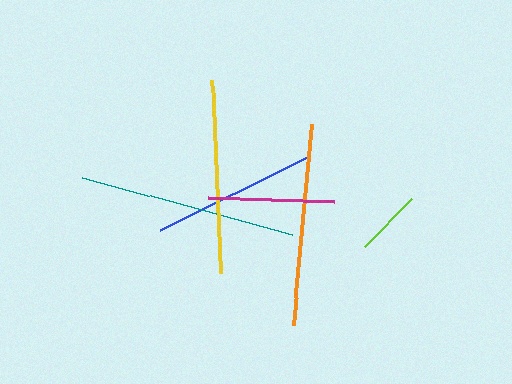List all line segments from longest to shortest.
From longest to shortest: teal, orange, yellow, blue, magenta, lime.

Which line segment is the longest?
The teal line is the longest at approximately 218 pixels.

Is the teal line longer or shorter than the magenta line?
The teal line is longer than the magenta line.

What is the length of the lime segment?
The lime segment is approximately 67 pixels long.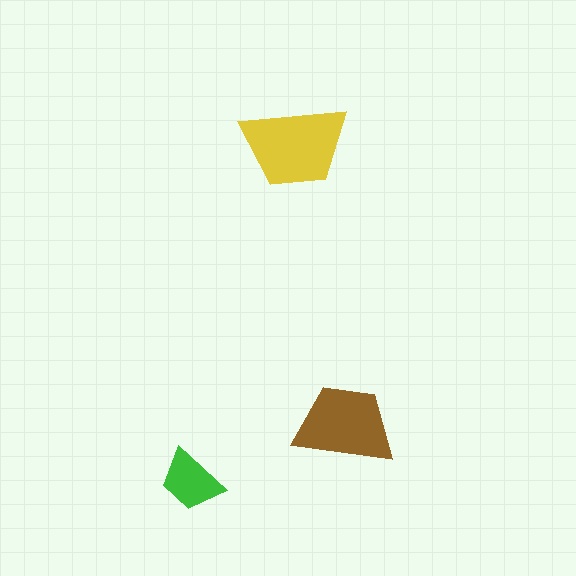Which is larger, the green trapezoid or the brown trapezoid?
The brown one.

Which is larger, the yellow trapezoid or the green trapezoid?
The yellow one.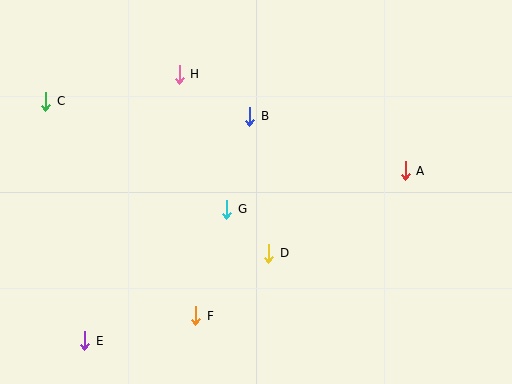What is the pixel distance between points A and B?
The distance between A and B is 165 pixels.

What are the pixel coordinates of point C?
Point C is at (46, 101).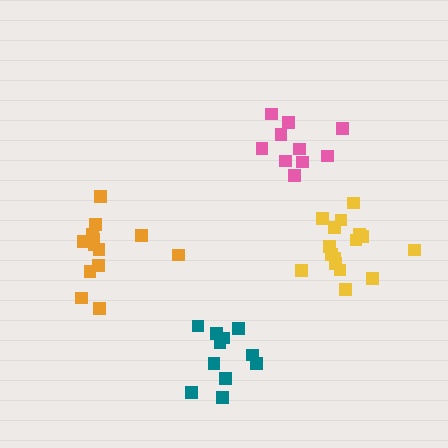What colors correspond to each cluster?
The clusters are colored: yellow, orange, teal, pink.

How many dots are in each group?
Group 1: 16 dots, Group 2: 14 dots, Group 3: 11 dots, Group 4: 11 dots (52 total).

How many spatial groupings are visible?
There are 4 spatial groupings.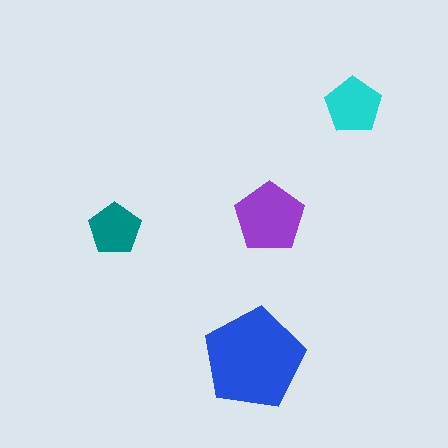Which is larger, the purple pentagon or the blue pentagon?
The blue one.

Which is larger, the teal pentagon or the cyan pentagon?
The cyan one.